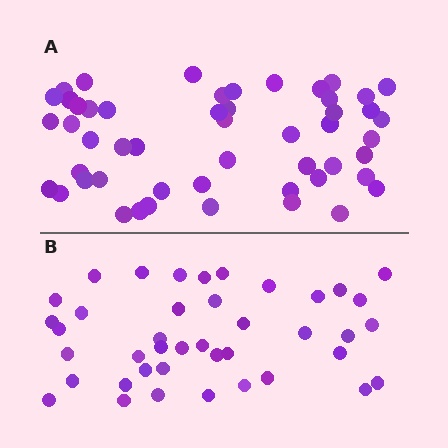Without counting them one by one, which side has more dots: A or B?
Region A (the top region) has more dots.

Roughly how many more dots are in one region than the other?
Region A has roughly 10 or so more dots than region B.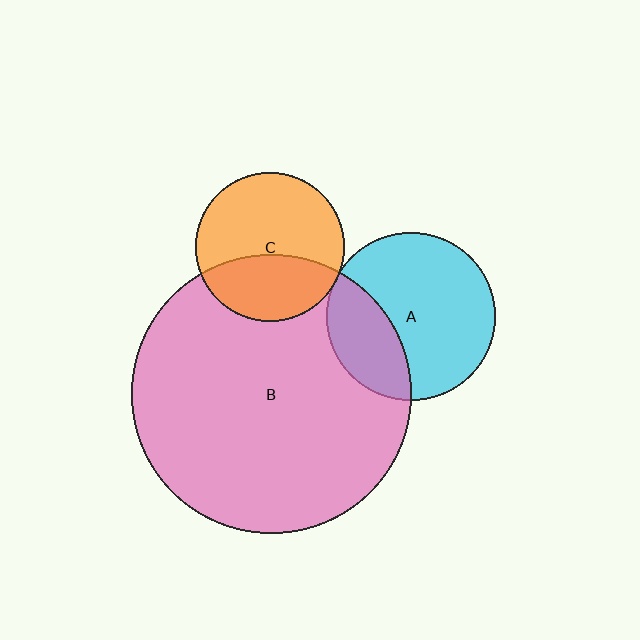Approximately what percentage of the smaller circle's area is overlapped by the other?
Approximately 40%.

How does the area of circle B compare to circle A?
Approximately 2.7 times.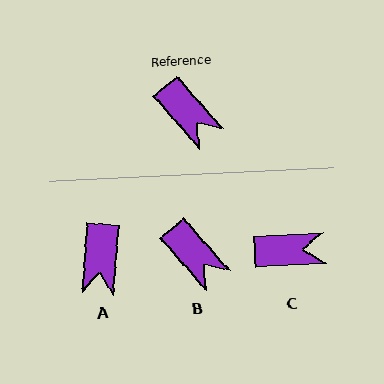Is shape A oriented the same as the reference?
No, it is off by about 46 degrees.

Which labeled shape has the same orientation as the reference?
B.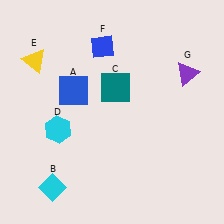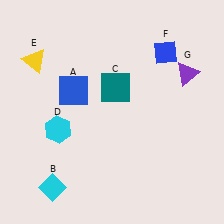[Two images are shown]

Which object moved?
The blue diamond (F) moved right.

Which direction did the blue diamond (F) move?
The blue diamond (F) moved right.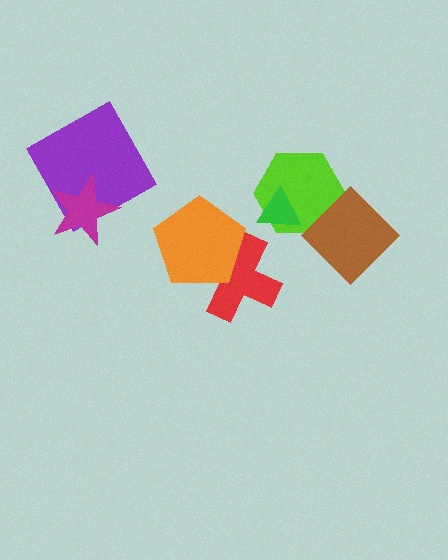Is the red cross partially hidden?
Yes, it is partially covered by another shape.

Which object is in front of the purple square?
The magenta star is in front of the purple square.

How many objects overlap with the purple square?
1 object overlaps with the purple square.